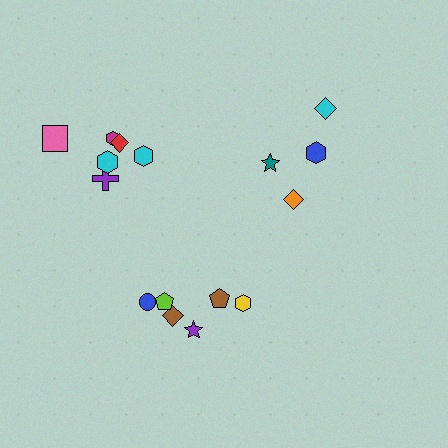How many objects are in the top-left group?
There are 6 objects.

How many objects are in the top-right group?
There are 4 objects.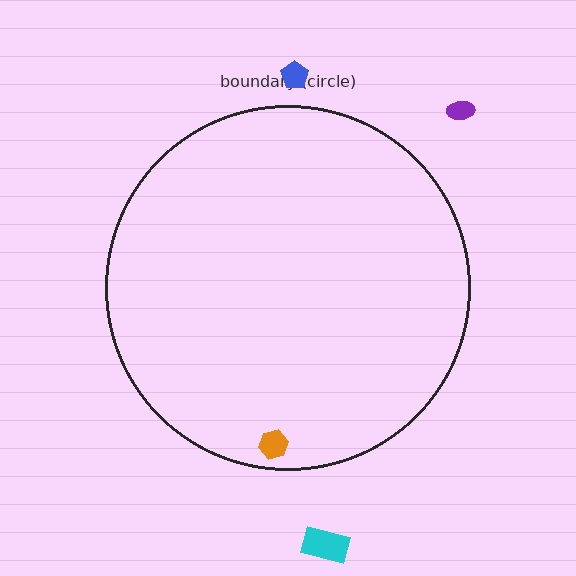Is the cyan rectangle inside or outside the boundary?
Outside.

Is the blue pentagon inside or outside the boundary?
Outside.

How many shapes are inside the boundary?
1 inside, 3 outside.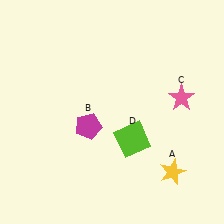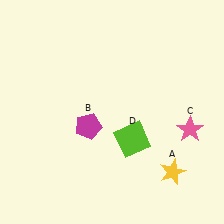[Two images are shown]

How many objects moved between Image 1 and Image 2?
1 object moved between the two images.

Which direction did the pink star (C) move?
The pink star (C) moved down.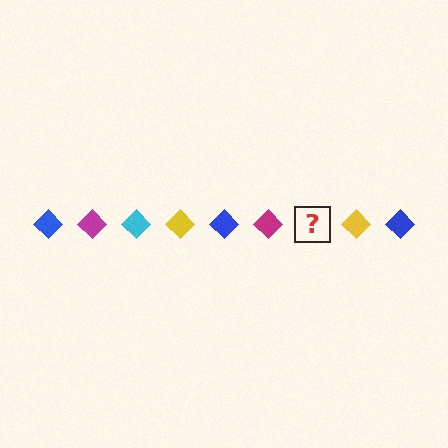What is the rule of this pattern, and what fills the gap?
The rule is that the pattern cycles through blue, magenta, cyan, yellow diamonds. The gap should be filled with a cyan diamond.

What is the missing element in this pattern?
The missing element is a cyan diamond.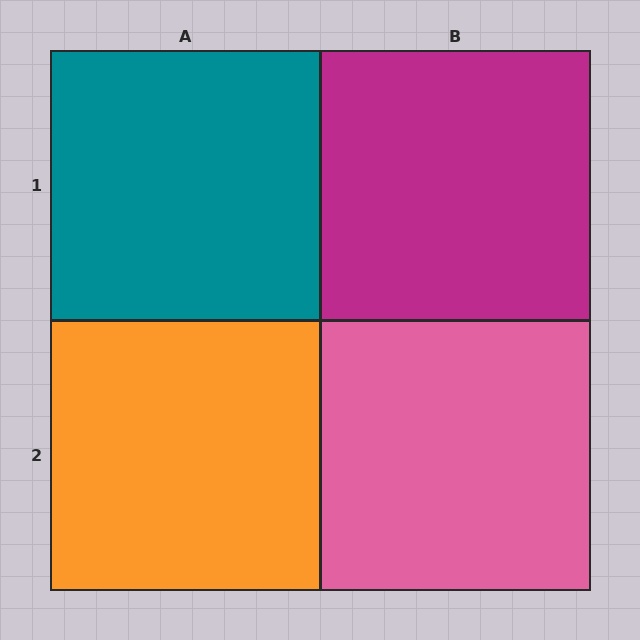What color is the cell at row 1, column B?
Magenta.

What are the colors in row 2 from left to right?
Orange, pink.